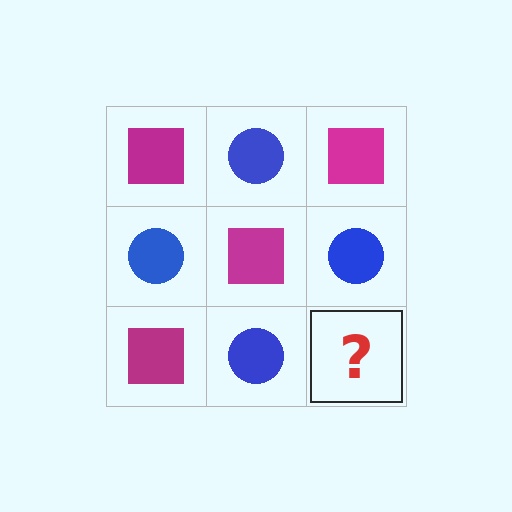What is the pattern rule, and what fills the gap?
The rule is that it alternates magenta square and blue circle in a checkerboard pattern. The gap should be filled with a magenta square.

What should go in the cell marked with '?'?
The missing cell should contain a magenta square.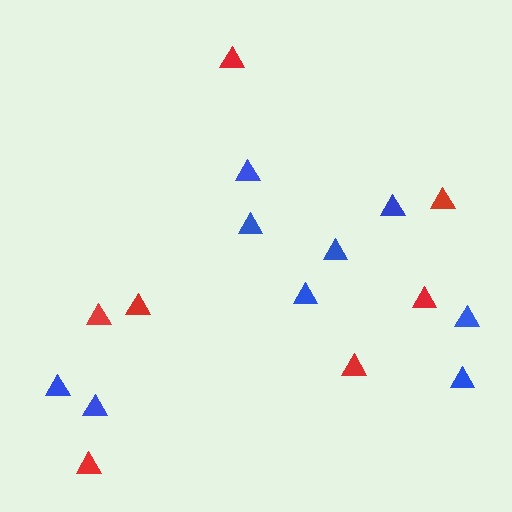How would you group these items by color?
There are 2 groups: one group of blue triangles (9) and one group of red triangles (7).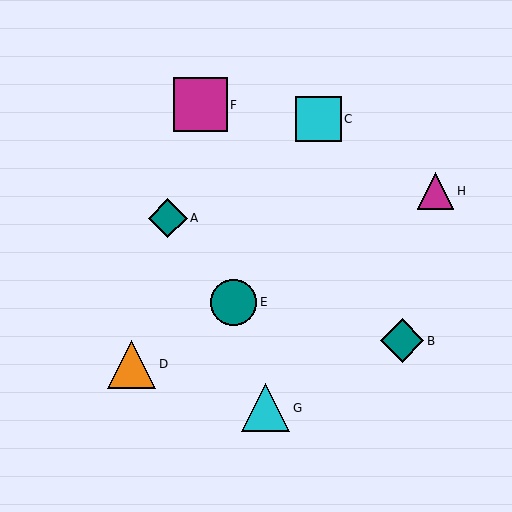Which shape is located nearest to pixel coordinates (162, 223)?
The teal diamond (labeled A) at (168, 218) is nearest to that location.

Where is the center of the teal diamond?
The center of the teal diamond is at (168, 218).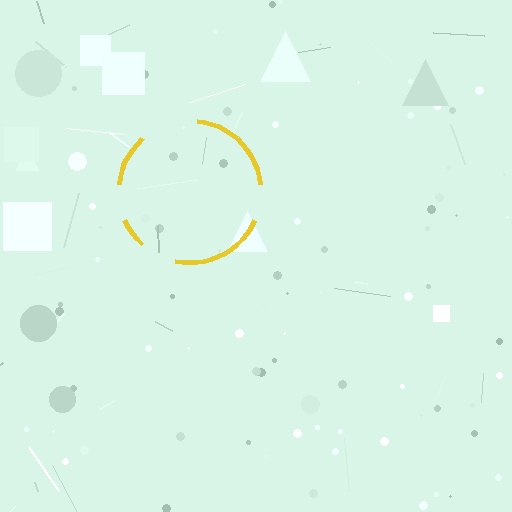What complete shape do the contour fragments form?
The contour fragments form a circle.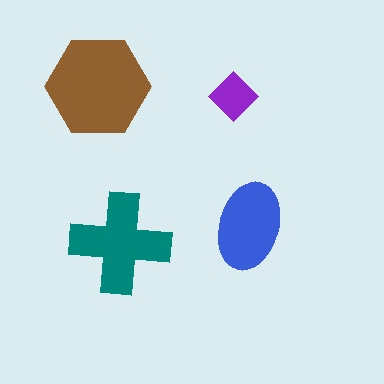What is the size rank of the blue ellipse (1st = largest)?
3rd.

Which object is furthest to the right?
The blue ellipse is rightmost.